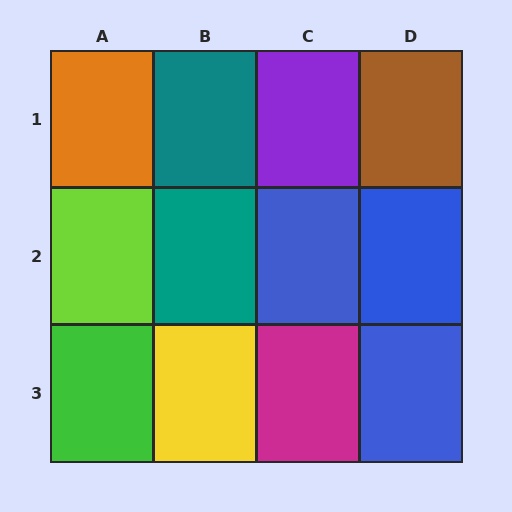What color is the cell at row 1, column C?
Purple.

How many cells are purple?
1 cell is purple.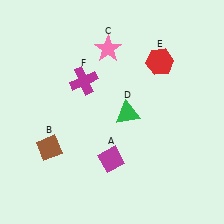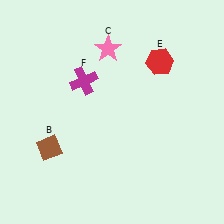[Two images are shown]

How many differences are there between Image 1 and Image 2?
There are 2 differences between the two images.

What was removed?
The magenta diamond (A), the green triangle (D) were removed in Image 2.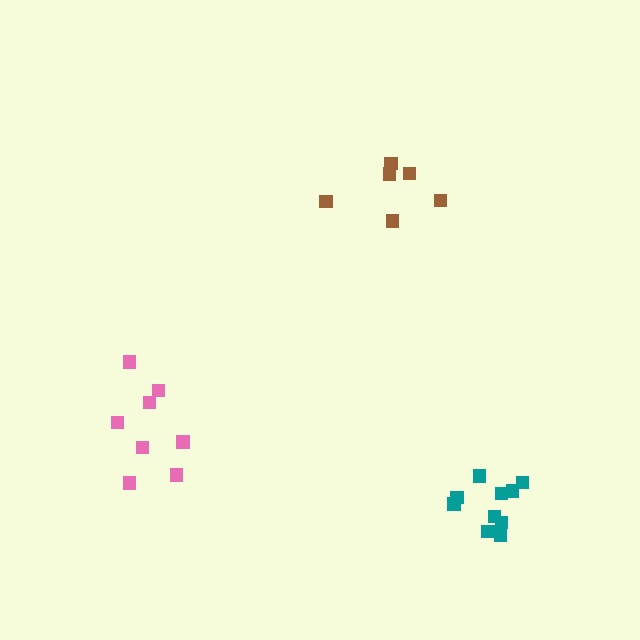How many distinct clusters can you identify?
There are 3 distinct clusters.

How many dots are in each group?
Group 1: 10 dots, Group 2: 6 dots, Group 3: 8 dots (24 total).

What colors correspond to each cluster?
The clusters are colored: teal, brown, pink.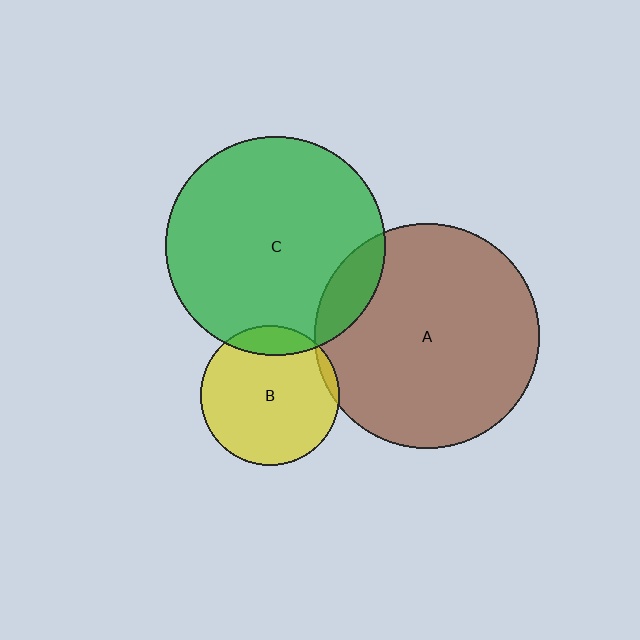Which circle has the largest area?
Circle A (brown).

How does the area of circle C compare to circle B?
Approximately 2.5 times.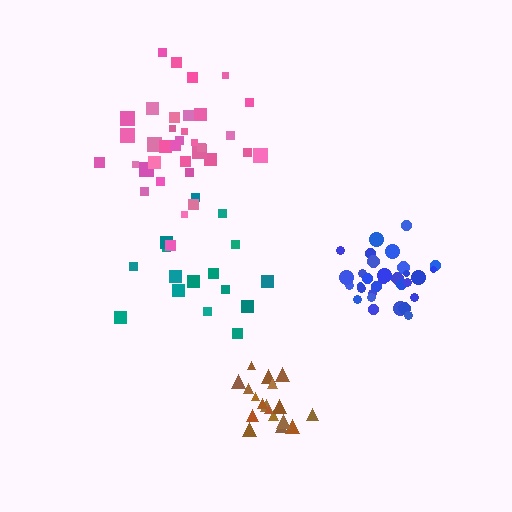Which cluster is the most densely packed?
Blue.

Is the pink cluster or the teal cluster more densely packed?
Pink.